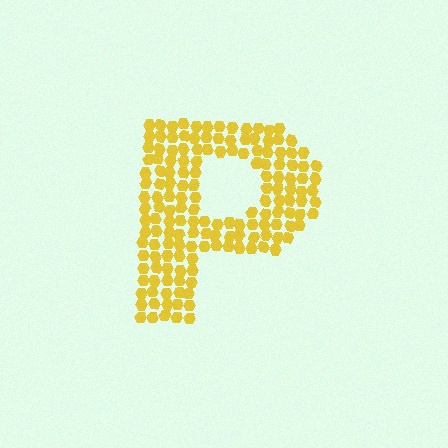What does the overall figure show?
The overall figure shows the letter P.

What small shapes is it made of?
It is made of small hexagons.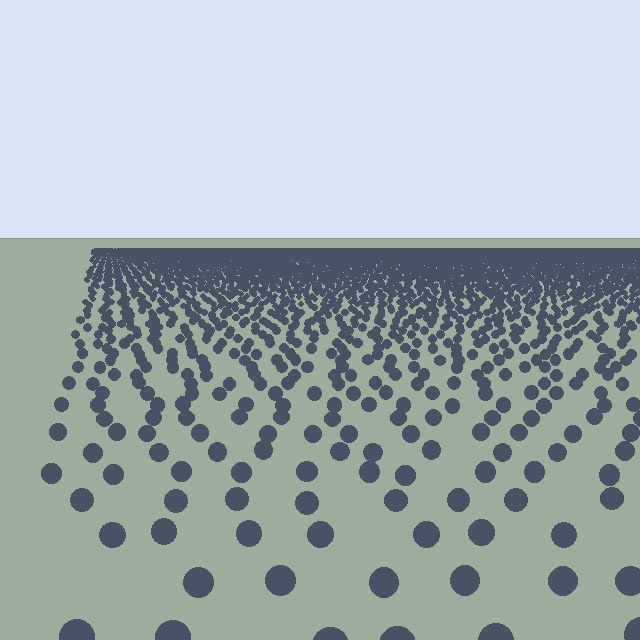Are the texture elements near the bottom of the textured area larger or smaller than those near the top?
Larger. Near the bottom, elements are closer to the viewer and appear at a bigger on-screen size.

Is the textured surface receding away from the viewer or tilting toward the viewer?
The surface is receding away from the viewer. Texture elements get smaller and denser toward the top.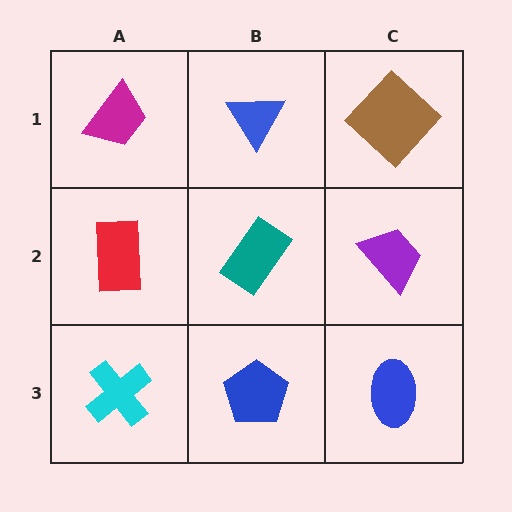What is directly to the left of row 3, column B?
A cyan cross.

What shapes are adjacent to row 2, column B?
A blue triangle (row 1, column B), a blue pentagon (row 3, column B), a red rectangle (row 2, column A), a purple trapezoid (row 2, column C).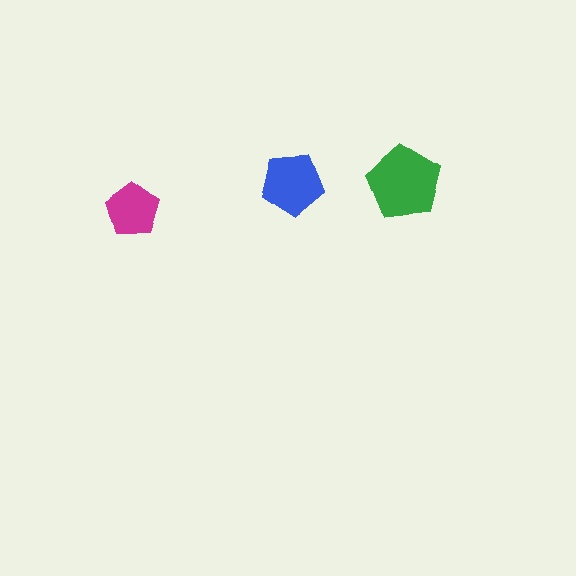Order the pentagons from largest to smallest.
the green one, the blue one, the magenta one.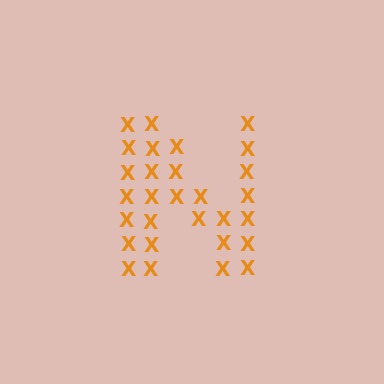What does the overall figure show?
The overall figure shows the letter N.